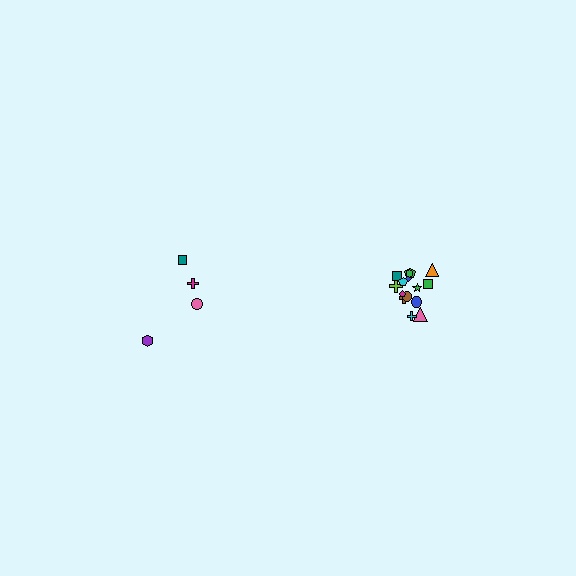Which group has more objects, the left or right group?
The right group.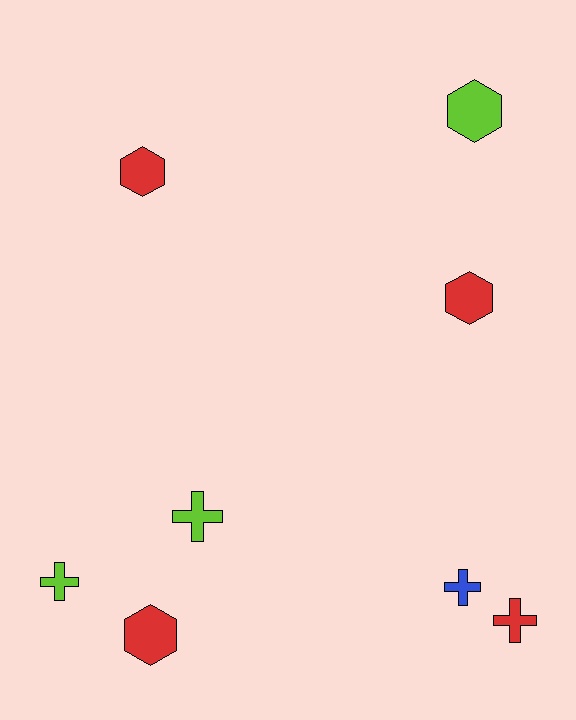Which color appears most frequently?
Red, with 4 objects.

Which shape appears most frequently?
Cross, with 4 objects.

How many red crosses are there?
There is 1 red cross.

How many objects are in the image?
There are 8 objects.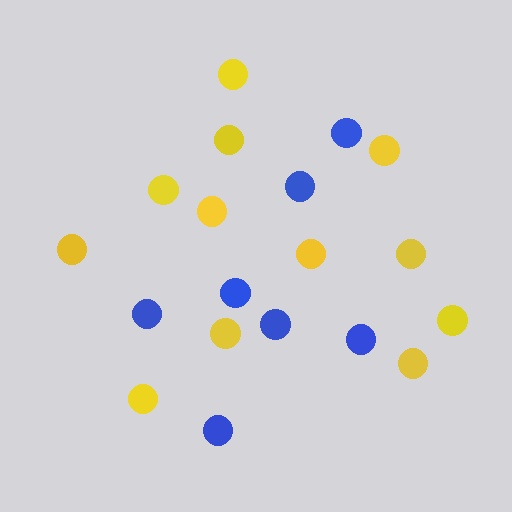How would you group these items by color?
There are 2 groups: one group of yellow circles (12) and one group of blue circles (7).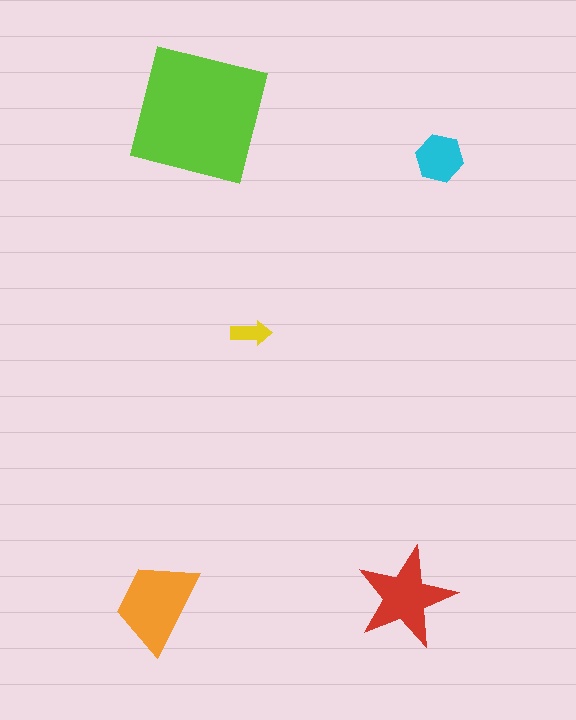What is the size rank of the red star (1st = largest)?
3rd.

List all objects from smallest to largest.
The yellow arrow, the cyan hexagon, the red star, the orange trapezoid, the lime square.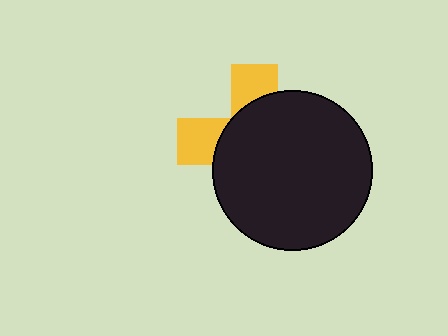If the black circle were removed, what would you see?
You would see the complete yellow cross.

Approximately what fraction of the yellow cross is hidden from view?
Roughly 70% of the yellow cross is hidden behind the black circle.